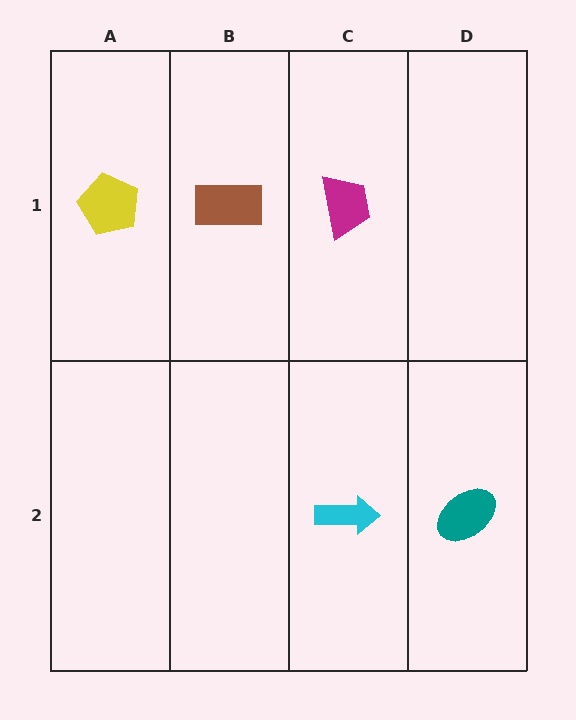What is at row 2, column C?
A cyan arrow.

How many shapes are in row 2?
2 shapes.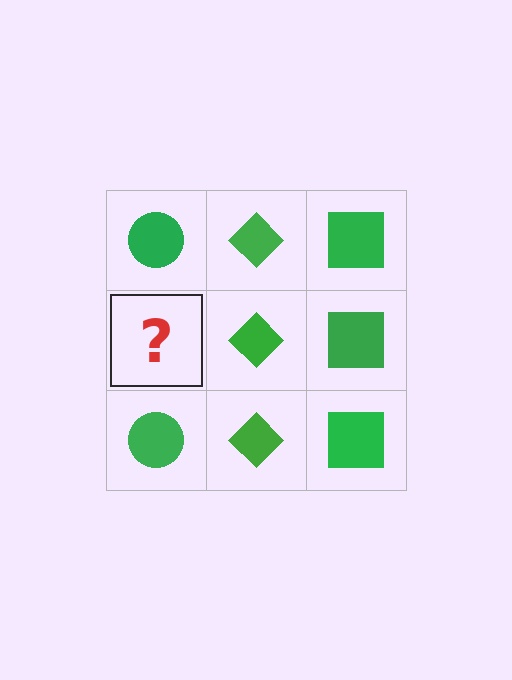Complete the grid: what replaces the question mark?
The question mark should be replaced with a green circle.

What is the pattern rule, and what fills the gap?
The rule is that each column has a consistent shape. The gap should be filled with a green circle.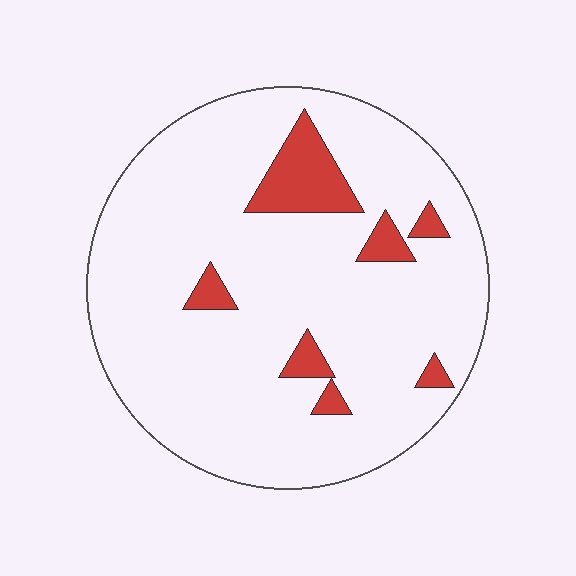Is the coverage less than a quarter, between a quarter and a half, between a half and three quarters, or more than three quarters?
Less than a quarter.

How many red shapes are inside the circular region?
7.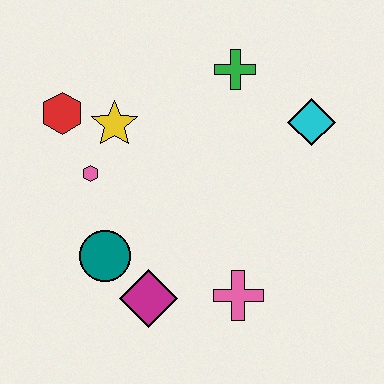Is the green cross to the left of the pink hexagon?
No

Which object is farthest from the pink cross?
The red hexagon is farthest from the pink cross.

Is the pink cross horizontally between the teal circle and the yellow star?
No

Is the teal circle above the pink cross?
Yes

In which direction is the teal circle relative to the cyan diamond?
The teal circle is to the left of the cyan diamond.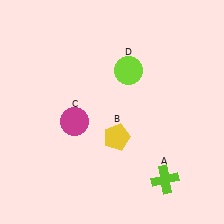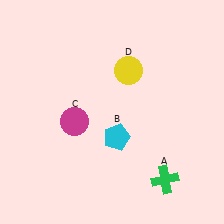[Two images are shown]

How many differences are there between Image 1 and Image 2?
There are 3 differences between the two images.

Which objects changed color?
A changed from lime to green. B changed from yellow to cyan. D changed from lime to yellow.